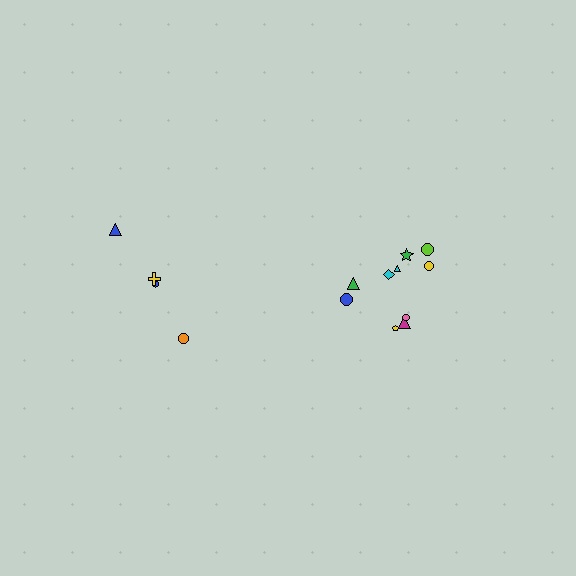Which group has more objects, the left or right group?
The right group.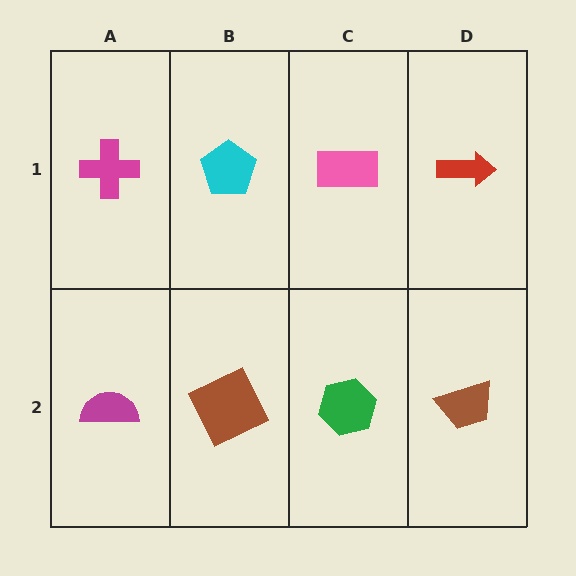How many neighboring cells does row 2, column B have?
3.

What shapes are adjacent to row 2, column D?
A red arrow (row 1, column D), a green hexagon (row 2, column C).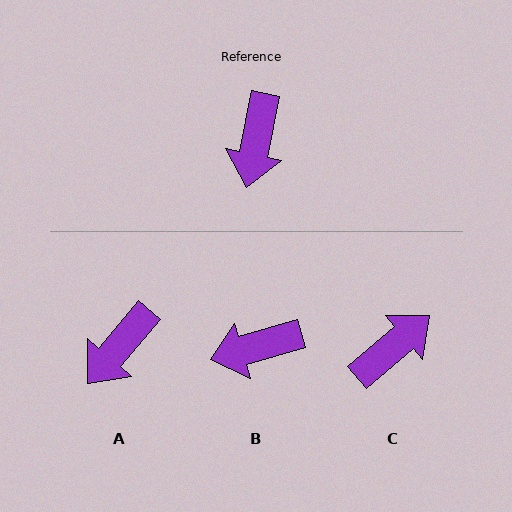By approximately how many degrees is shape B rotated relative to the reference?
Approximately 62 degrees clockwise.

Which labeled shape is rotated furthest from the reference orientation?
C, about 142 degrees away.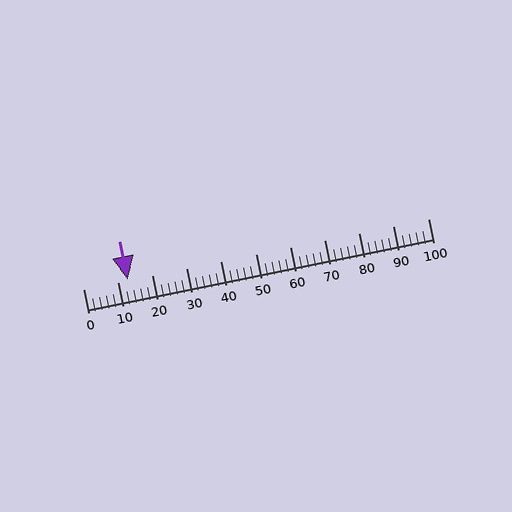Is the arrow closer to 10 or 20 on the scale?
The arrow is closer to 10.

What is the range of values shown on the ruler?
The ruler shows values from 0 to 100.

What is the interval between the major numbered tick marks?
The major tick marks are spaced 10 units apart.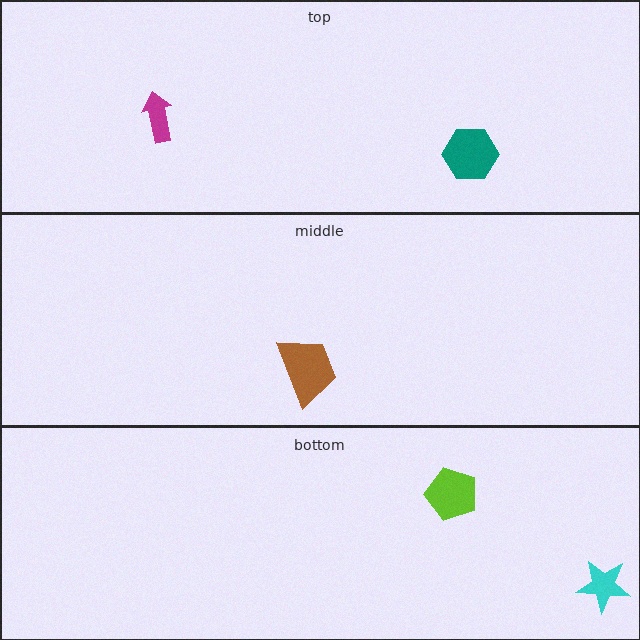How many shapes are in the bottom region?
2.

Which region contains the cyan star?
The bottom region.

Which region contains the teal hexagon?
The top region.